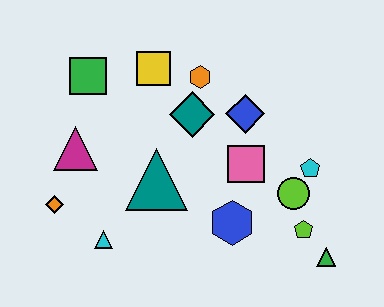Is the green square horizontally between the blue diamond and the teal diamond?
No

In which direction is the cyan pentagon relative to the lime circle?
The cyan pentagon is above the lime circle.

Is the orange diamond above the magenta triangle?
No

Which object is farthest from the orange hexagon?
The green triangle is farthest from the orange hexagon.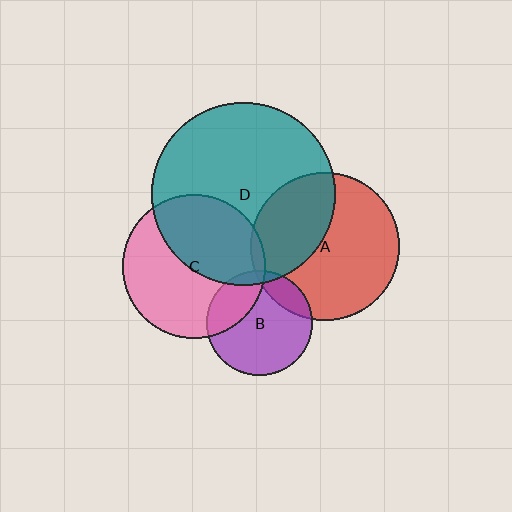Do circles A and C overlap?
Yes.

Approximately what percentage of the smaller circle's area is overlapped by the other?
Approximately 5%.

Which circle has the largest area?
Circle D (teal).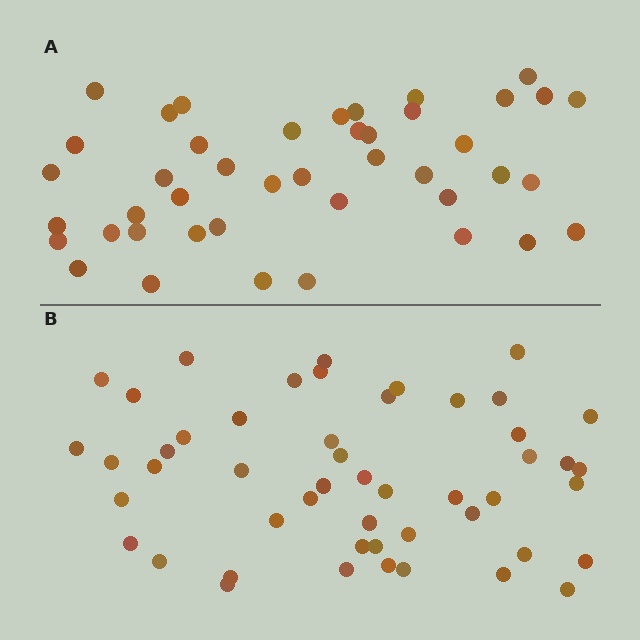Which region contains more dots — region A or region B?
Region B (the bottom region) has more dots.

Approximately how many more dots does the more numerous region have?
Region B has roughly 8 or so more dots than region A.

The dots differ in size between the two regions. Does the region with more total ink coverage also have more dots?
No. Region A has more total ink coverage because its dots are larger, but region B actually contains more individual dots. Total area can be misleading — the number of items is what matters here.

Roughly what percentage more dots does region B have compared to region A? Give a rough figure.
About 15% more.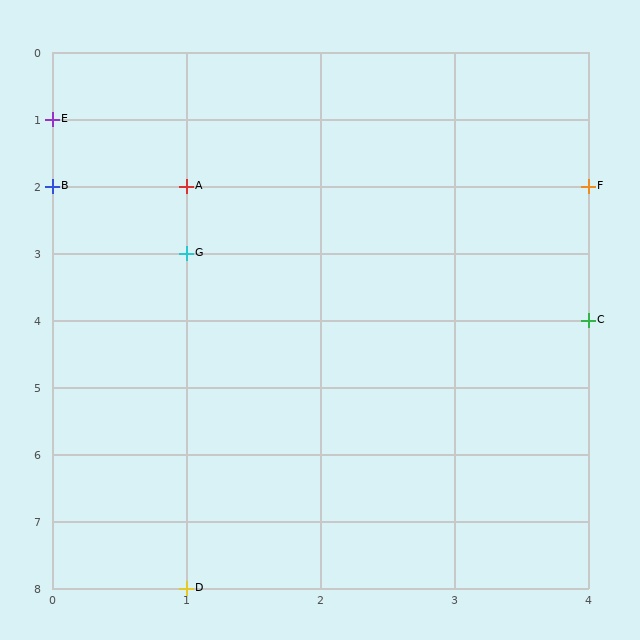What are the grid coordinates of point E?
Point E is at grid coordinates (0, 1).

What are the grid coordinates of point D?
Point D is at grid coordinates (1, 8).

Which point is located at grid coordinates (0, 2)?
Point B is at (0, 2).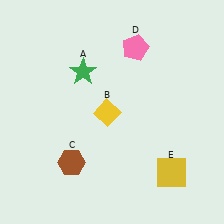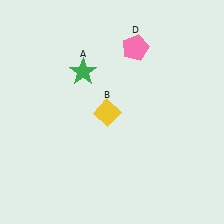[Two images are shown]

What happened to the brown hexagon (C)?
The brown hexagon (C) was removed in Image 2. It was in the bottom-left area of Image 1.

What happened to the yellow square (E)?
The yellow square (E) was removed in Image 2. It was in the bottom-right area of Image 1.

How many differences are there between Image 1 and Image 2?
There are 2 differences between the two images.